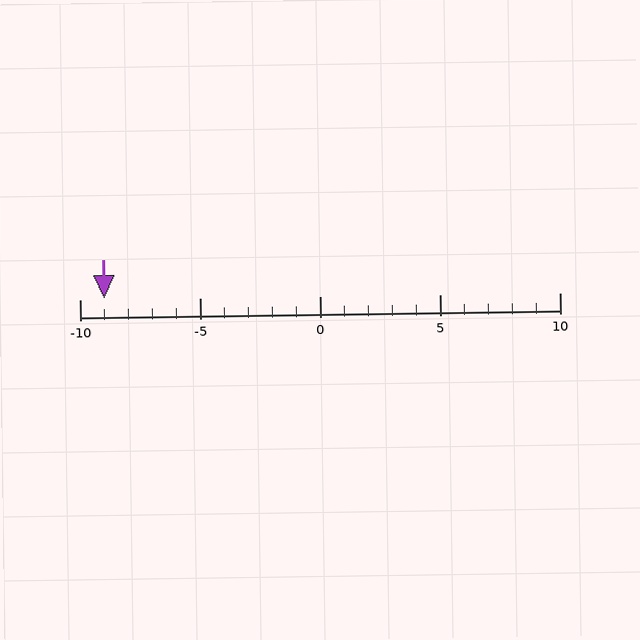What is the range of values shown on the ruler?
The ruler shows values from -10 to 10.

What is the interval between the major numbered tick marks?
The major tick marks are spaced 5 units apart.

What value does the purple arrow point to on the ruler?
The purple arrow points to approximately -9.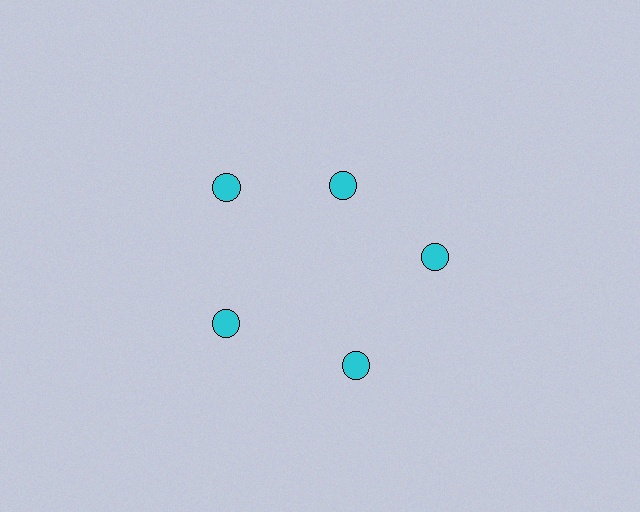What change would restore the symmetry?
The symmetry would be restored by moving it outward, back onto the ring so that all 5 circles sit at equal angles and equal distance from the center.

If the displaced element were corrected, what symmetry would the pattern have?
It would have 5-fold rotational symmetry — the pattern would map onto itself every 72 degrees.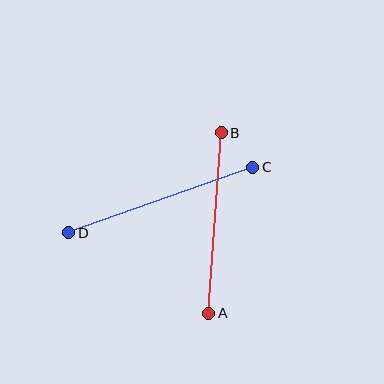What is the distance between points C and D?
The distance is approximately 195 pixels.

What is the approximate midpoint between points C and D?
The midpoint is at approximately (161, 200) pixels.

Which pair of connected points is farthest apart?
Points C and D are farthest apart.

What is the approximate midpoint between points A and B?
The midpoint is at approximately (215, 223) pixels.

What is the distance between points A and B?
The distance is approximately 181 pixels.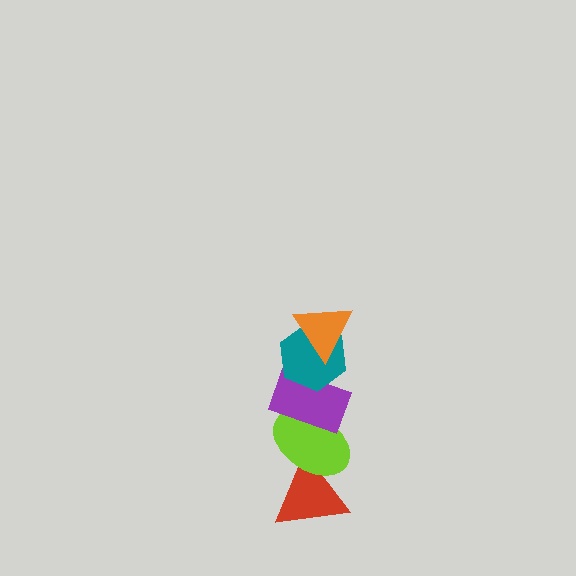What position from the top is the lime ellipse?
The lime ellipse is 4th from the top.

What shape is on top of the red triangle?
The lime ellipse is on top of the red triangle.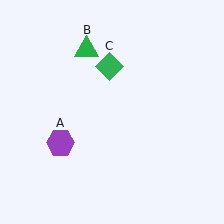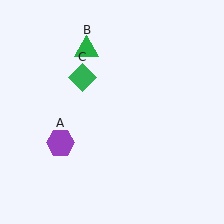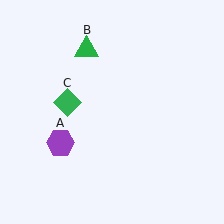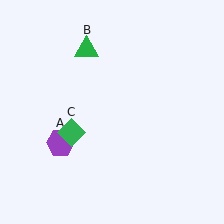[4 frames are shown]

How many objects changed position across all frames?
1 object changed position: green diamond (object C).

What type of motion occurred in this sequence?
The green diamond (object C) rotated counterclockwise around the center of the scene.